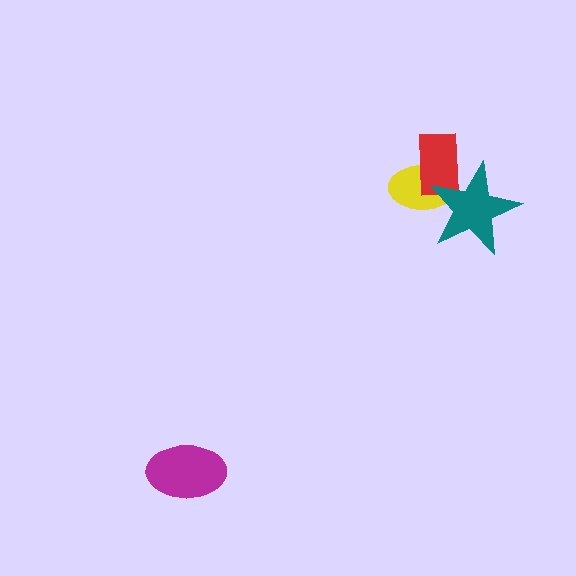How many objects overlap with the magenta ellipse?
0 objects overlap with the magenta ellipse.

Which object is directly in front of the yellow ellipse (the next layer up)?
The red rectangle is directly in front of the yellow ellipse.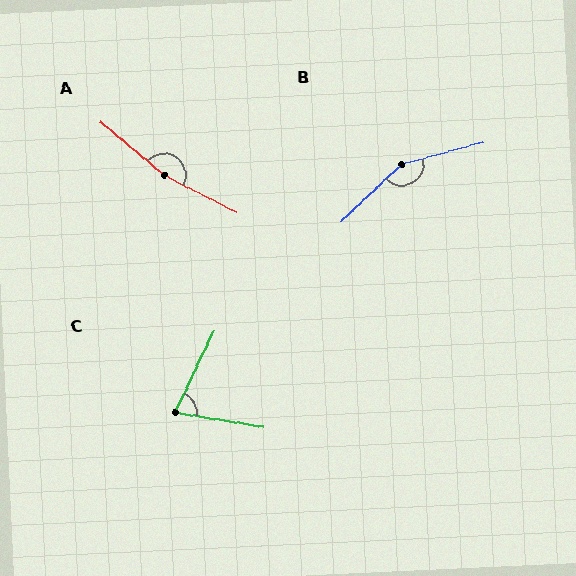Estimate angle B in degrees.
Approximately 151 degrees.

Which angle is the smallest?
C, at approximately 74 degrees.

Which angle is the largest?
A, at approximately 167 degrees.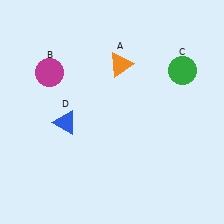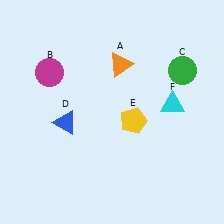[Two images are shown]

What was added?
A yellow pentagon (E), a cyan triangle (F) were added in Image 2.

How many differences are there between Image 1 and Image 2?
There are 2 differences between the two images.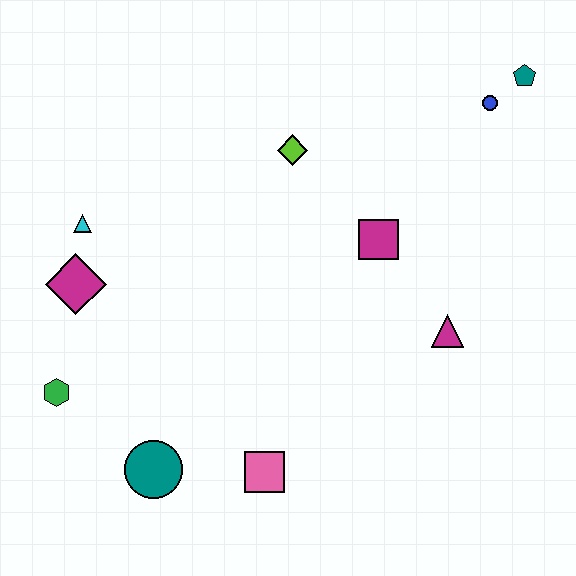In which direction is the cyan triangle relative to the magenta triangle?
The cyan triangle is to the left of the magenta triangle.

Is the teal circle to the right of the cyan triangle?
Yes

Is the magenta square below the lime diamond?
Yes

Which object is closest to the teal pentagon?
The blue circle is closest to the teal pentagon.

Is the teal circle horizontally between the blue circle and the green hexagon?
Yes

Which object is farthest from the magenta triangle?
The green hexagon is farthest from the magenta triangle.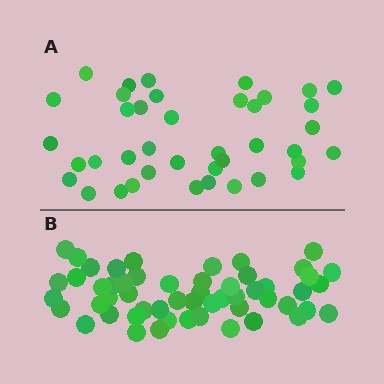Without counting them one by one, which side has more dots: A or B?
Region B (the bottom region) has more dots.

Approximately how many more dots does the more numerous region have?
Region B has approximately 15 more dots than region A.